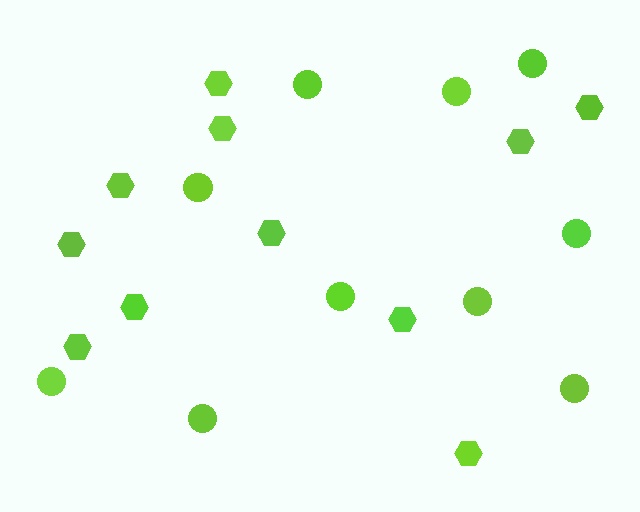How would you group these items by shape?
There are 2 groups: one group of hexagons (11) and one group of circles (10).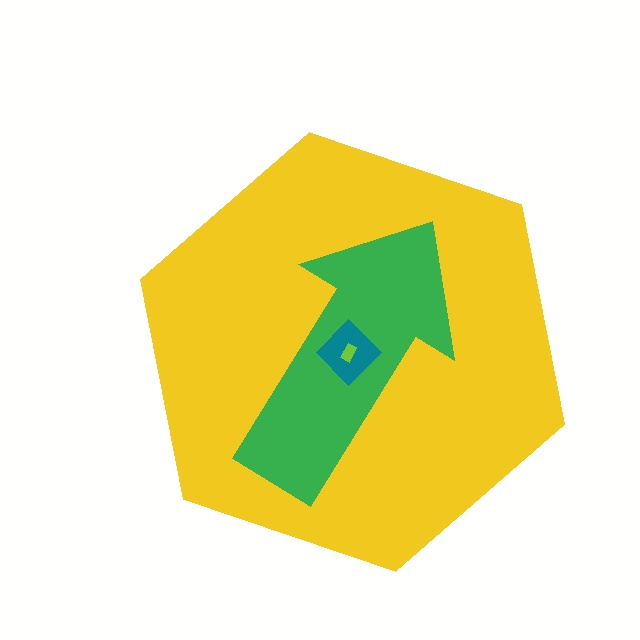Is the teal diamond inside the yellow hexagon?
Yes.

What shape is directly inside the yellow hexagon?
The green arrow.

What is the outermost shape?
The yellow hexagon.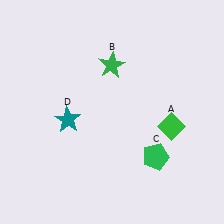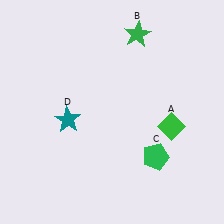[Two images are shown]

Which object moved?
The green star (B) moved up.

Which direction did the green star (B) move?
The green star (B) moved up.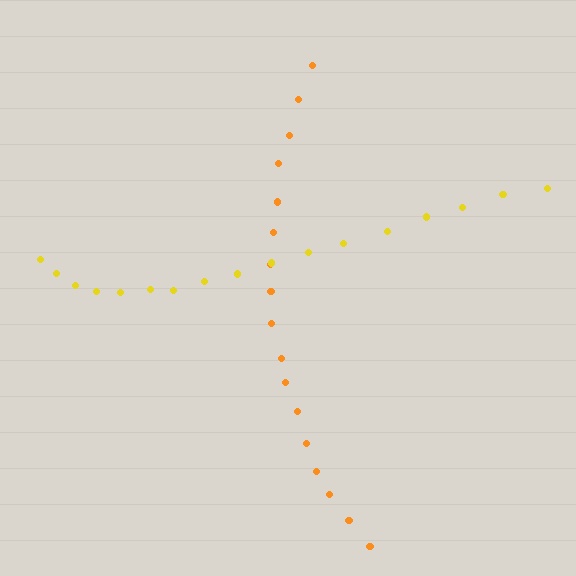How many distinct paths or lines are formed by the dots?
There are 2 distinct paths.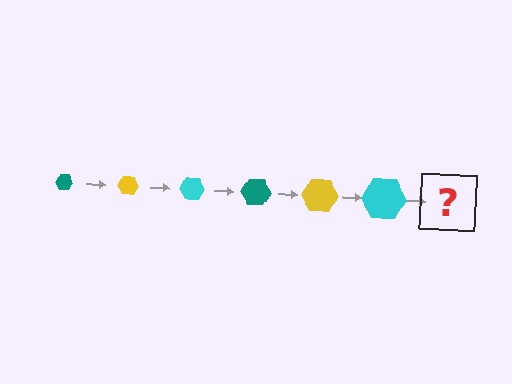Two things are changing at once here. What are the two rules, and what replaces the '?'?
The two rules are that the hexagon grows larger each step and the color cycles through teal, yellow, and cyan. The '?' should be a teal hexagon, larger than the previous one.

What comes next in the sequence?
The next element should be a teal hexagon, larger than the previous one.